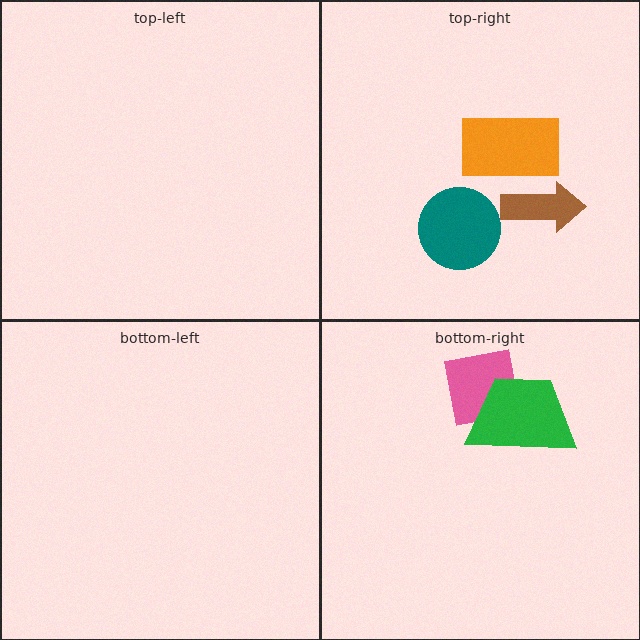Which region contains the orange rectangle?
The top-right region.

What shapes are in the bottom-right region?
The pink square, the green trapezoid.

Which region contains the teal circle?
The top-right region.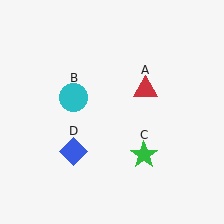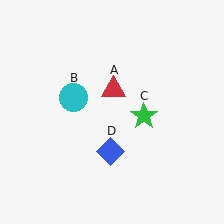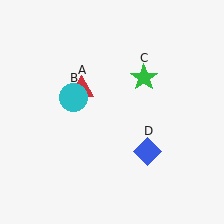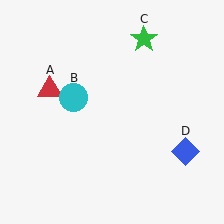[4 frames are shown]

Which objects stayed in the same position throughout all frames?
Cyan circle (object B) remained stationary.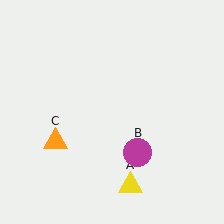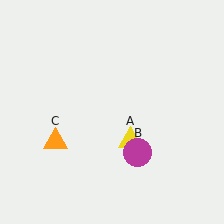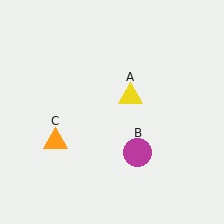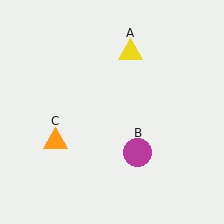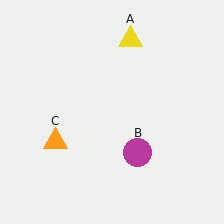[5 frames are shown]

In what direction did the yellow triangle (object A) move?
The yellow triangle (object A) moved up.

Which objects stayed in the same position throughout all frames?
Magenta circle (object B) and orange triangle (object C) remained stationary.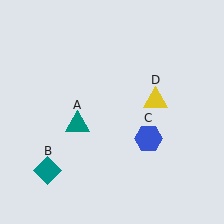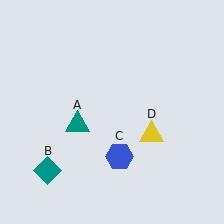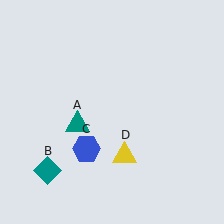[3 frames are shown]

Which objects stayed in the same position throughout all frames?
Teal triangle (object A) and teal diamond (object B) remained stationary.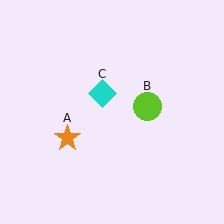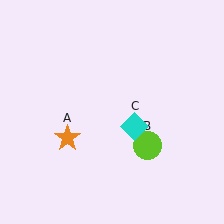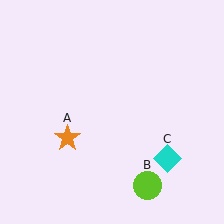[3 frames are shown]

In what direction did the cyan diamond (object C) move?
The cyan diamond (object C) moved down and to the right.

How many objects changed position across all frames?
2 objects changed position: lime circle (object B), cyan diamond (object C).